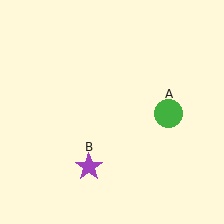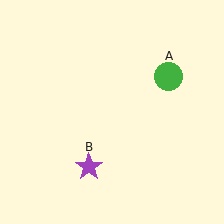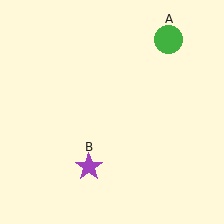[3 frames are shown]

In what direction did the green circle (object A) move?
The green circle (object A) moved up.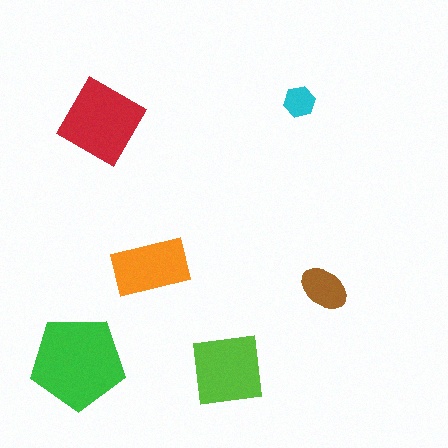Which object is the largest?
The green pentagon.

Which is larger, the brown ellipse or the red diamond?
The red diamond.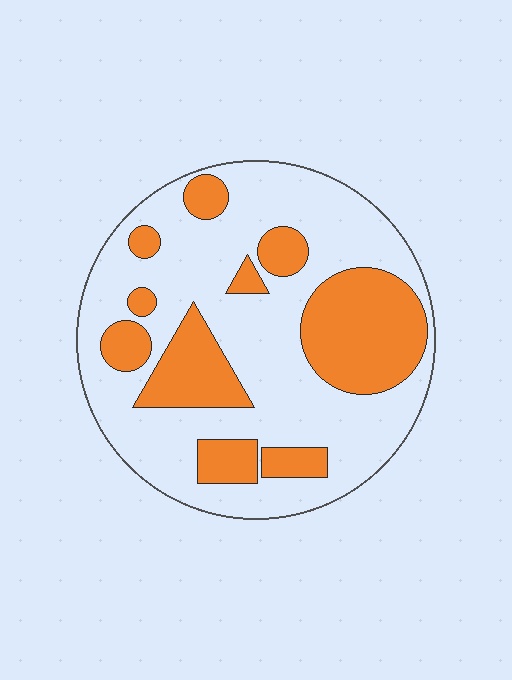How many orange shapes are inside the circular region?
10.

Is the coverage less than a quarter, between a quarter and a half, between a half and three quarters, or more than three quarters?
Between a quarter and a half.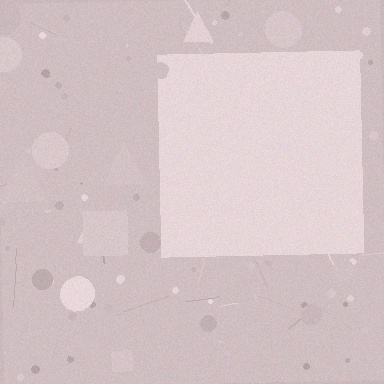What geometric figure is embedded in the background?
A square is embedded in the background.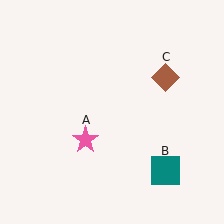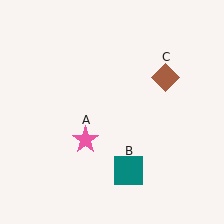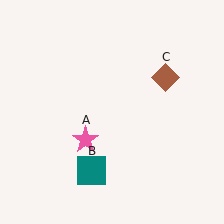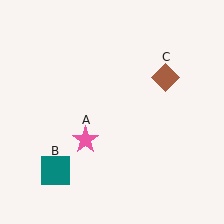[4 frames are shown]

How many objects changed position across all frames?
1 object changed position: teal square (object B).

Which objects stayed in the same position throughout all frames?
Pink star (object A) and brown diamond (object C) remained stationary.